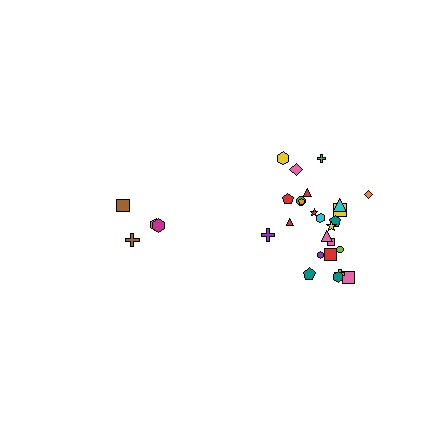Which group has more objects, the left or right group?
The right group.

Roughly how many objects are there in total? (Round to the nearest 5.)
Roughly 30 objects in total.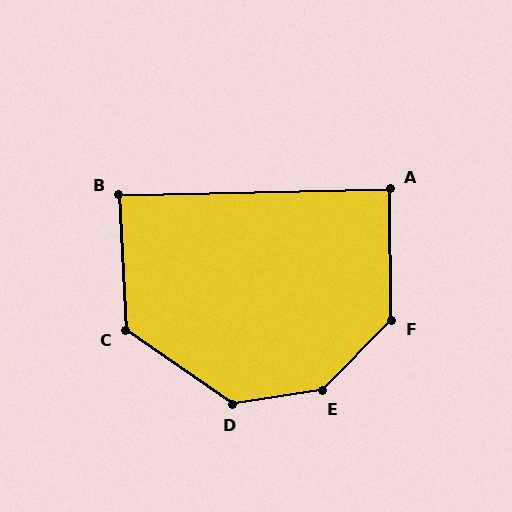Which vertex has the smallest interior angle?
B, at approximately 89 degrees.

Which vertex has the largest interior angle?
E, at approximately 143 degrees.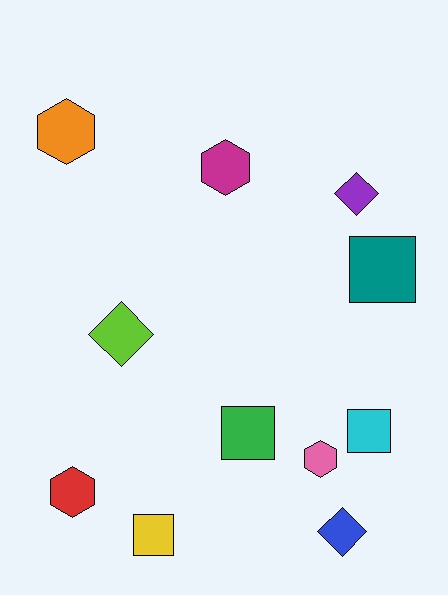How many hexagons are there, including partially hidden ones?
There are 4 hexagons.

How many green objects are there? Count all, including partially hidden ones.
There is 1 green object.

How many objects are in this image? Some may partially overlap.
There are 11 objects.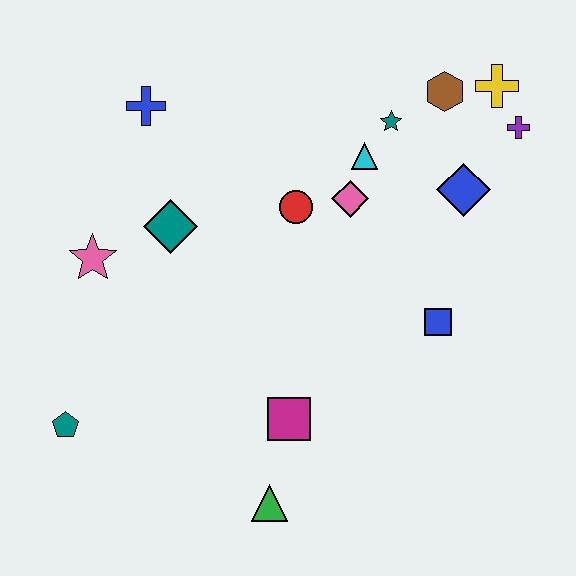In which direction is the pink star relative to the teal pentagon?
The pink star is above the teal pentagon.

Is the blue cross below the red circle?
No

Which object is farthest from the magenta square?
The yellow cross is farthest from the magenta square.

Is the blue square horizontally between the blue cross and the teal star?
No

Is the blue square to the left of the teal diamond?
No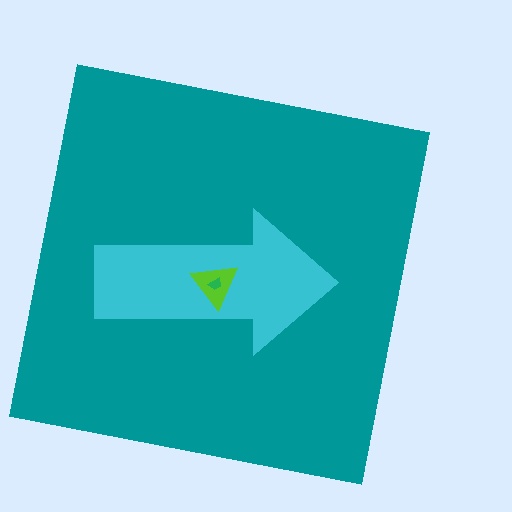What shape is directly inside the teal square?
The cyan arrow.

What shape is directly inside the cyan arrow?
The lime triangle.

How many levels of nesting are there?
4.